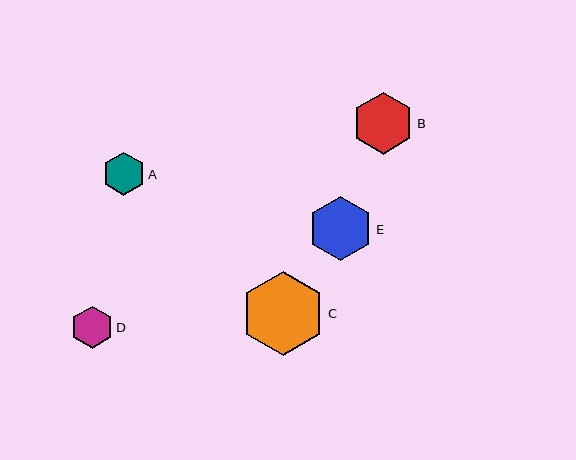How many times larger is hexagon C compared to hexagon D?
Hexagon C is approximately 2.0 times the size of hexagon D.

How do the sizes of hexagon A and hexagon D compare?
Hexagon A and hexagon D are approximately the same size.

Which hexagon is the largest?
Hexagon C is the largest with a size of approximately 84 pixels.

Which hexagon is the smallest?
Hexagon D is the smallest with a size of approximately 42 pixels.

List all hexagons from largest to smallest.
From largest to smallest: C, E, B, A, D.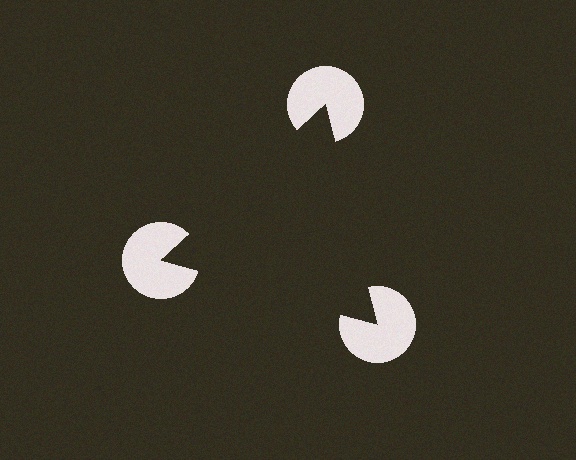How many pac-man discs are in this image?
There are 3 — one at each vertex of the illusory triangle.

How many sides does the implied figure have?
3 sides.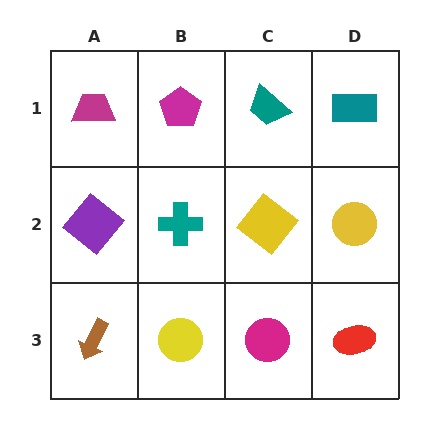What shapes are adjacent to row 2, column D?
A teal rectangle (row 1, column D), a red ellipse (row 3, column D), a yellow diamond (row 2, column C).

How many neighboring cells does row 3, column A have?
2.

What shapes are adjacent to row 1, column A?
A purple diamond (row 2, column A), a magenta pentagon (row 1, column B).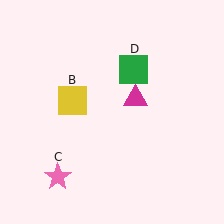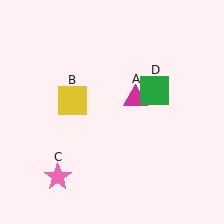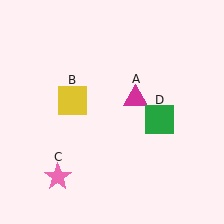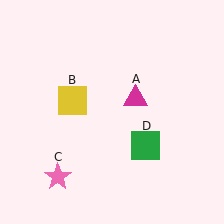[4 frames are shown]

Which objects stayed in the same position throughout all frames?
Magenta triangle (object A) and yellow square (object B) and pink star (object C) remained stationary.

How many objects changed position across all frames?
1 object changed position: green square (object D).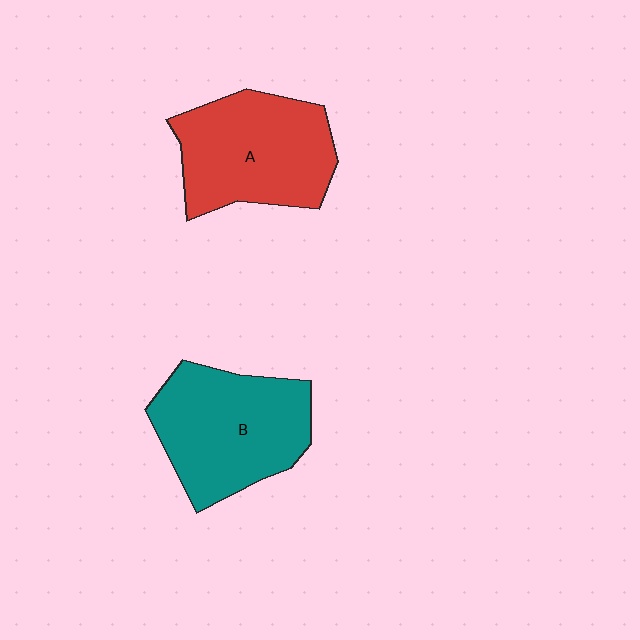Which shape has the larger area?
Shape B (teal).